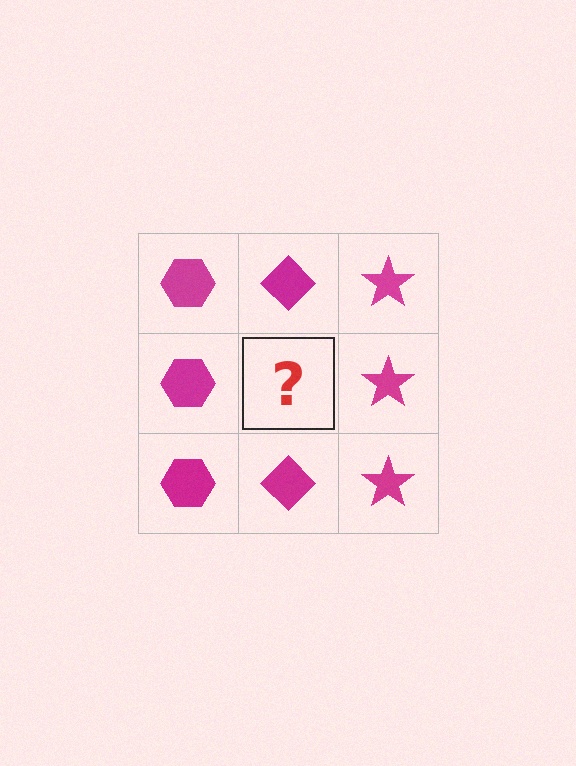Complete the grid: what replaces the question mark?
The question mark should be replaced with a magenta diamond.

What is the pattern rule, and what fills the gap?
The rule is that each column has a consistent shape. The gap should be filled with a magenta diamond.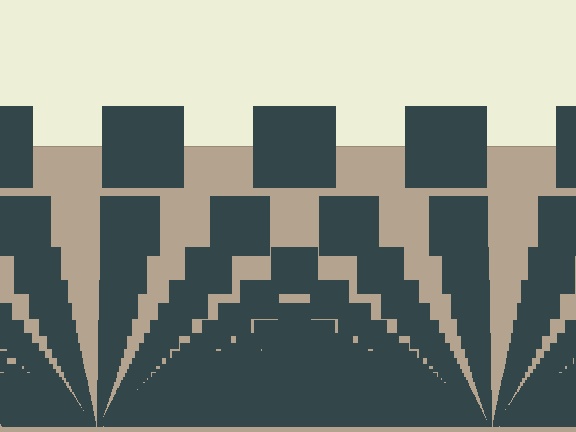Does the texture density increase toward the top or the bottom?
Density increases toward the bottom.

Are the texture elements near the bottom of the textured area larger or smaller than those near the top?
Smaller. The gradient is inverted — elements near the bottom are smaller and denser.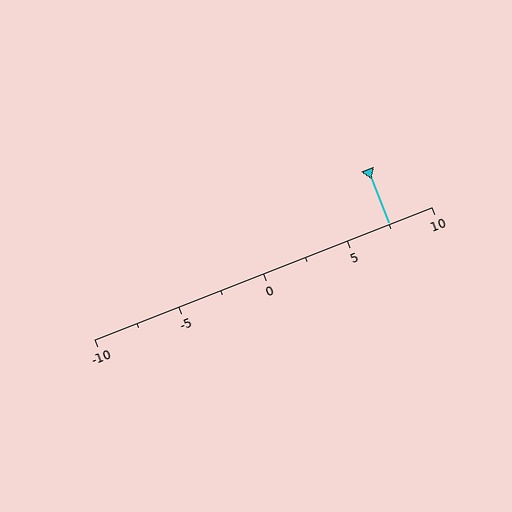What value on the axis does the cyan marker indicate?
The marker indicates approximately 7.5.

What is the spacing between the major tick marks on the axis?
The major ticks are spaced 5 apart.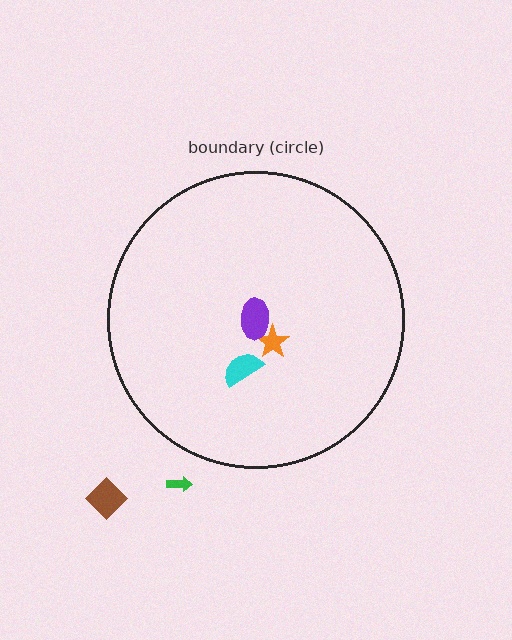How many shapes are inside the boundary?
3 inside, 2 outside.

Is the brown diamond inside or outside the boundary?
Outside.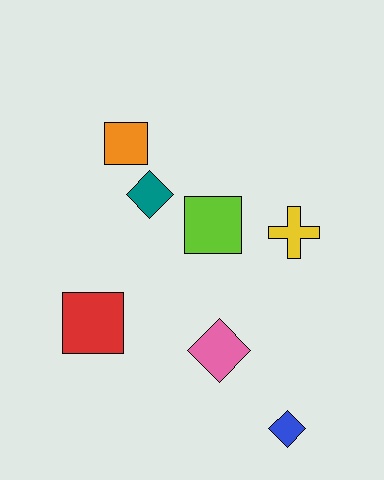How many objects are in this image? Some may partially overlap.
There are 7 objects.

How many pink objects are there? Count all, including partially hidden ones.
There is 1 pink object.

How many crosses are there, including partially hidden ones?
There is 1 cross.